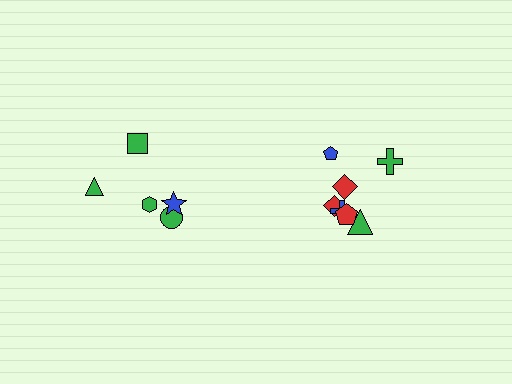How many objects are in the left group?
There are 5 objects.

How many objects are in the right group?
There are 7 objects.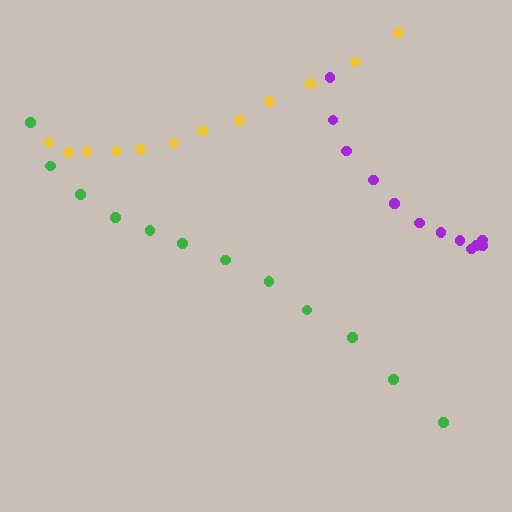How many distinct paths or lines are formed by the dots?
There are 3 distinct paths.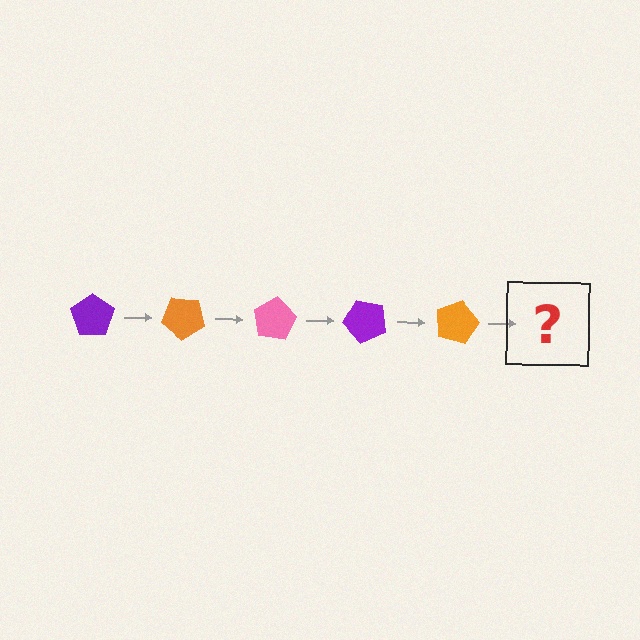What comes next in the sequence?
The next element should be a pink pentagon, rotated 200 degrees from the start.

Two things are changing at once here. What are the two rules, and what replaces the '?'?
The two rules are that it rotates 40 degrees each step and the color cycles through purple, orange, and pink. The '?' should be a pink pentagon, rotated 200 degrees from the start.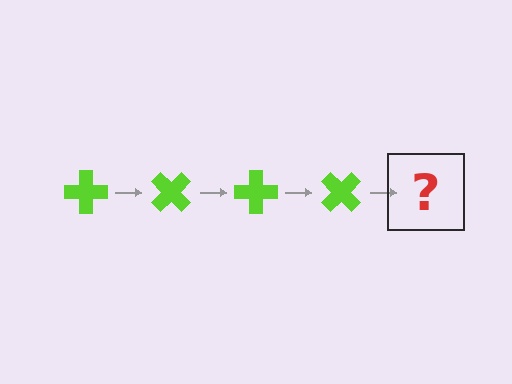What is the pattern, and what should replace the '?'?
The pattern is that the cross rotates 45 degrees each step. The '?' should be a lime cross rotated 180 degrees.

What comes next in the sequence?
The next element should be a lime cross rotated 180 degrees.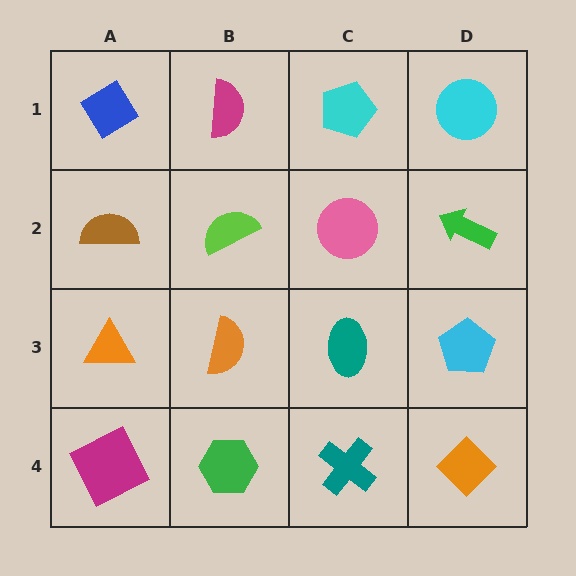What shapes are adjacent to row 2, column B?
A magenta semicircle (row 1, column B), an orange semicircle (row 3, column B), a brown semicircle (row 2, column A), a pink circle (row 2, column C).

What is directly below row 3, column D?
An orange diamond.